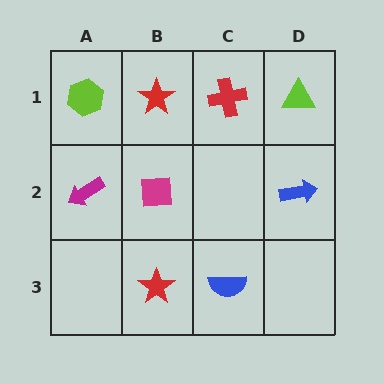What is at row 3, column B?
A red star.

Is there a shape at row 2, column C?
No, that cell is empty.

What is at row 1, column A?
A lime hexagon.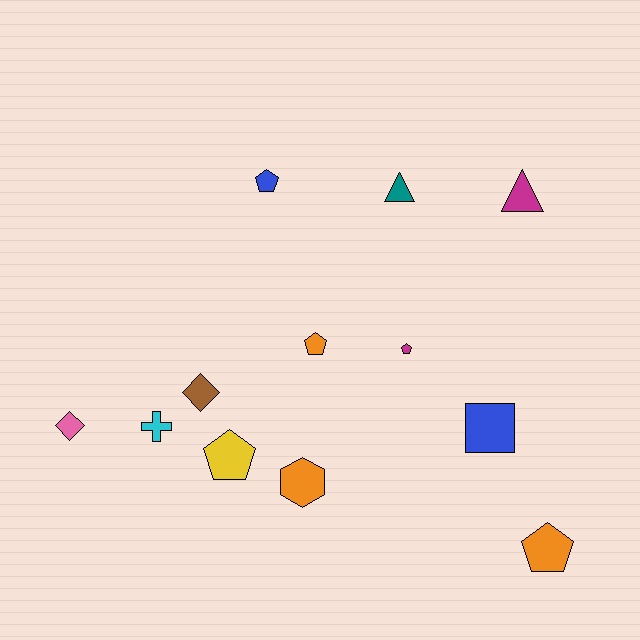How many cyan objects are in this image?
There is 1 cyan object.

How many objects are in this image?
There are 12 objects.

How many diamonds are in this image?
There are 2 diamonds.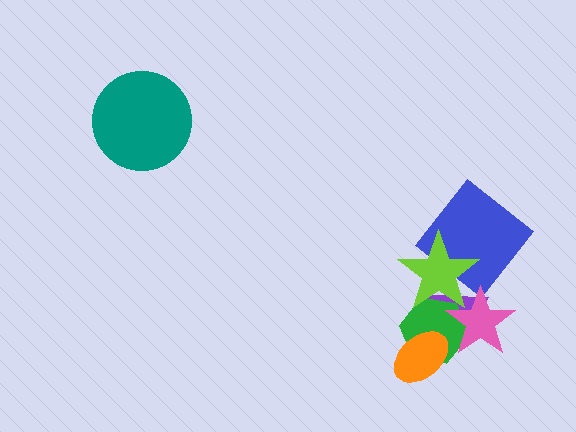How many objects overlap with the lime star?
4 objects overlap with the lime star.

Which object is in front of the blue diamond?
The lime star is in front of the blue diamond.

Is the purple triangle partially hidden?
Yes, it is partially covered by another shape.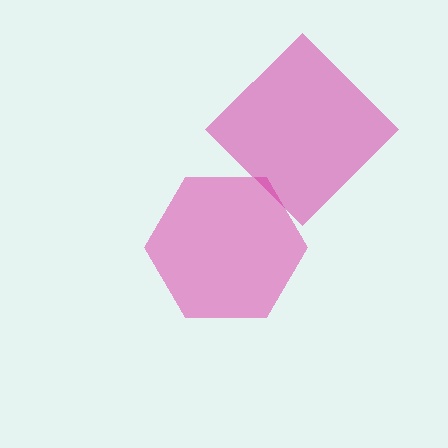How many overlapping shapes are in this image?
There are 2 overlapping shapes in the image.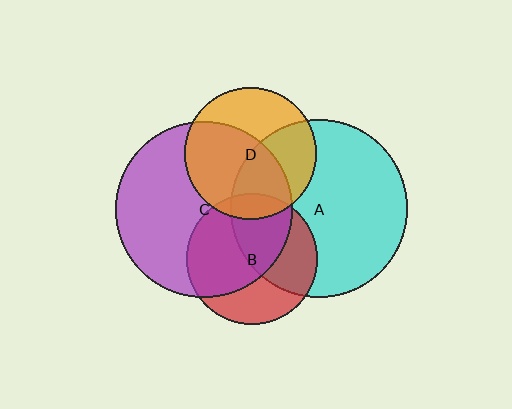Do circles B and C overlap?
Yes.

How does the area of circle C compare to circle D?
Approximately 1.8 times.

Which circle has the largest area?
Circle A (cyan).